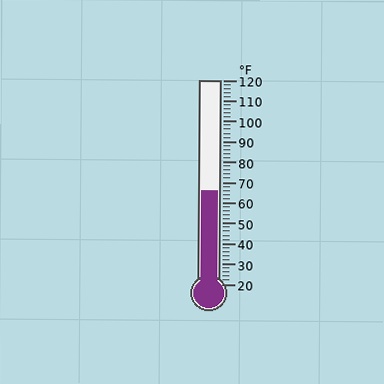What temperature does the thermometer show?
The thermometer shows approximately 66°F.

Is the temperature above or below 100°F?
The temperature is below 100°F.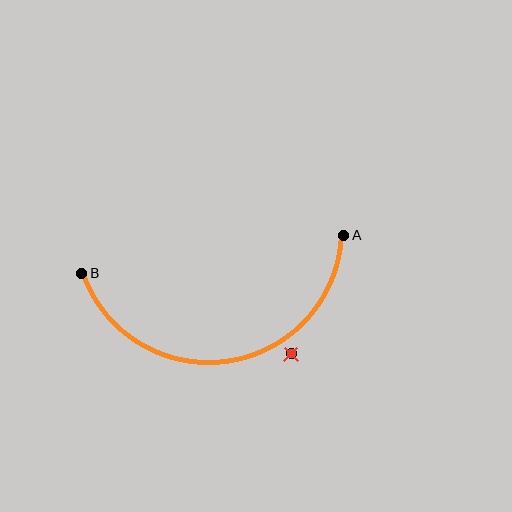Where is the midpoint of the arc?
The arc midpoint is the point on the curve farthest from the straight line joining A and B. It sits below that line.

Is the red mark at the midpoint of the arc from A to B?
No — the red mark does not lie on the arc at all. It sits slightly outside the curve.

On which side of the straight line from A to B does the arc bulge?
The arc bulges below the straight line connecting A and B.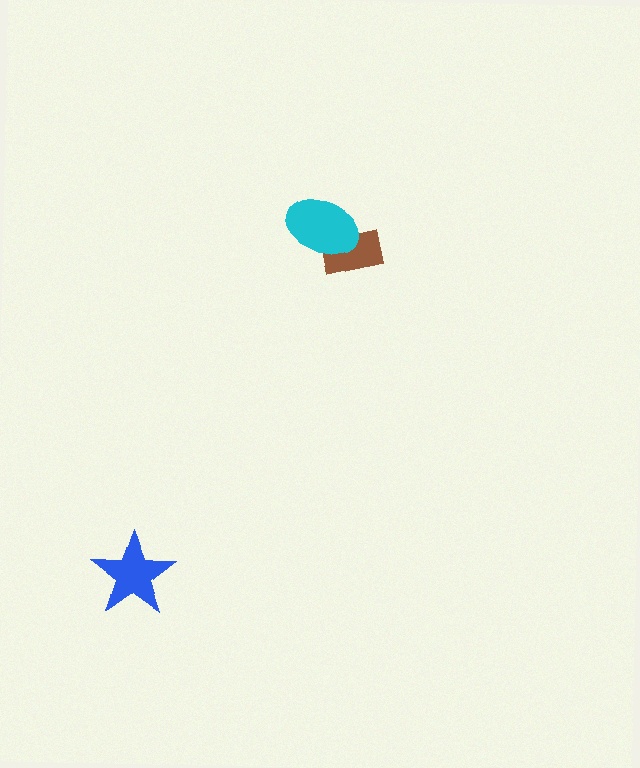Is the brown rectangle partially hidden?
Yes, it is partially covered by another shape.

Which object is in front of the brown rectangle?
The cyan ellipse is in front of the brown rectangle.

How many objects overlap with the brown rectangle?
1 object overlaps with the brown rectangle.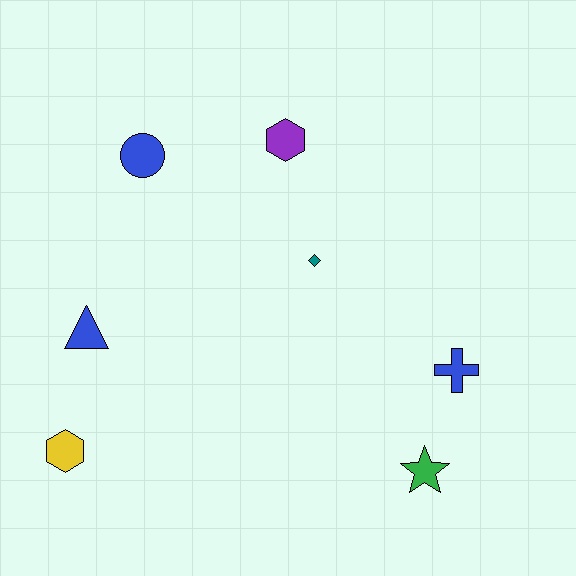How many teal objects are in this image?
There is 1 teal object.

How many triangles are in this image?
There is 1 triangle.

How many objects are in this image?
There are 7 objects.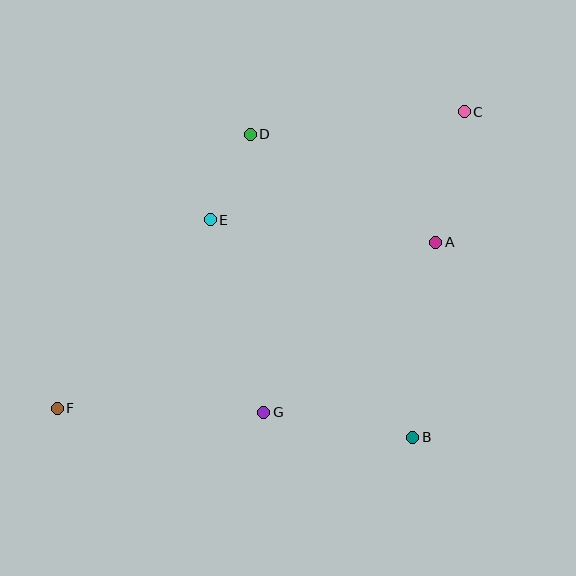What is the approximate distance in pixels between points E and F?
The distance between E and F is approximately 243 pixels.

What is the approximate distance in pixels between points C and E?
The distance between C and E is approximately 276 pixels.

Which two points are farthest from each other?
Points C and F are farthest from each other.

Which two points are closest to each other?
Points D and E are closest to each other.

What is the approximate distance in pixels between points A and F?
The distance between A and F is approximately 413 pixels.